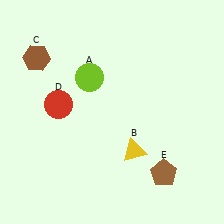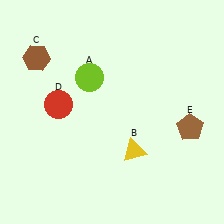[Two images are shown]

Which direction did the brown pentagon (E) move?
The brown pentagon (E) moved up.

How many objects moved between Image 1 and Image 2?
1 object moved between the two images.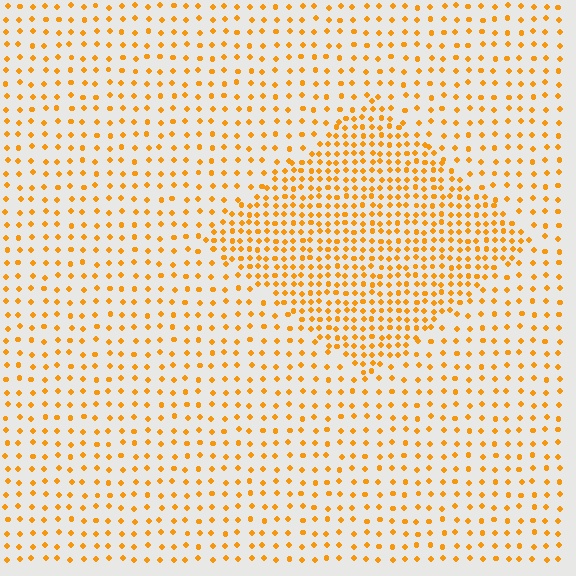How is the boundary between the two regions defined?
The boundary is defined by a change in element density (approximately 2.2x ratio). All elements are the same color, size, and shape.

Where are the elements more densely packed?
The elements are more densely packed inside the diamond boundary.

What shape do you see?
I see a diamond.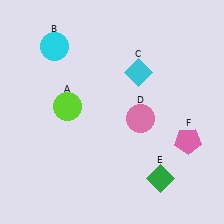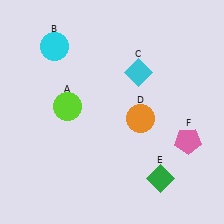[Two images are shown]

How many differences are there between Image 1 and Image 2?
There is 1 difference between the two images.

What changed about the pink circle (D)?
In Image 1, D is pink. In Image 2, it changed to orange.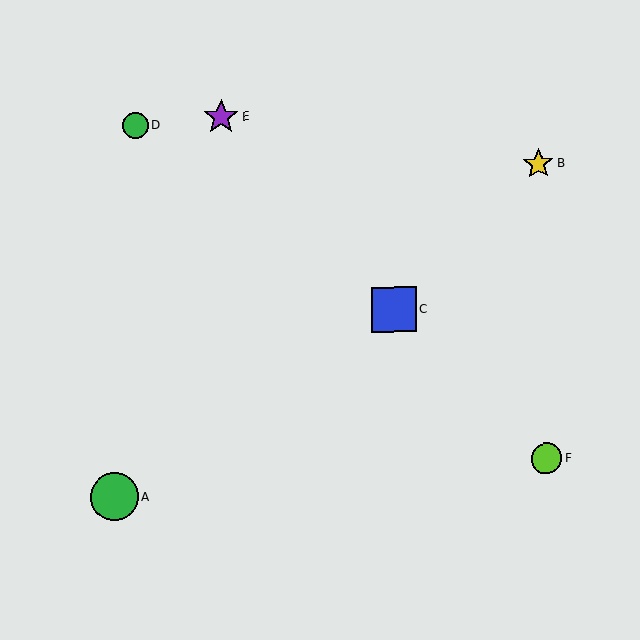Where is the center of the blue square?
The center of the blue square is at (394, 310).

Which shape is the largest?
The green circle (labeled A) is the largest.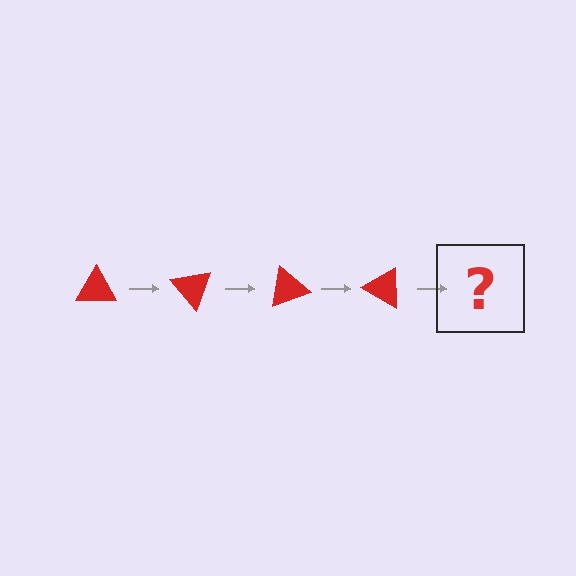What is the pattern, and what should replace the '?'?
The pattern is that the triangle rotates 50 degrees each step. The '?' should be a red triangle rotated 200 degrees.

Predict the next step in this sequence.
The next step is a red triangle rotated 200 degrees.